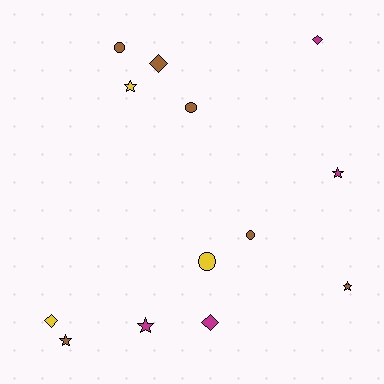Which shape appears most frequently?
Star, with 5 objects.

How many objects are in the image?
There are 13 objects.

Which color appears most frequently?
Brown, with 6 objects.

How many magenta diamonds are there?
There are 2 magenta diamonds.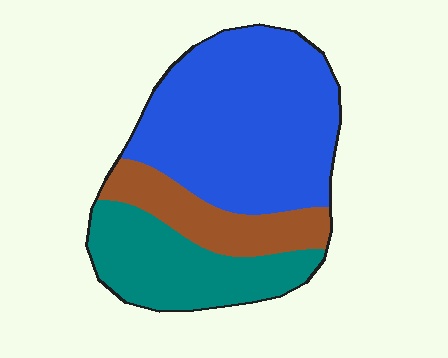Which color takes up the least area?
Brown, at roughly 20%.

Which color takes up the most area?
Blue, at roughly 55%.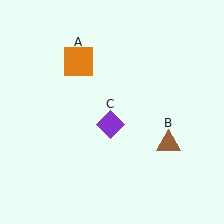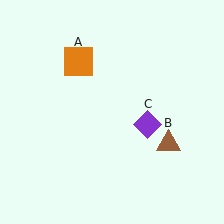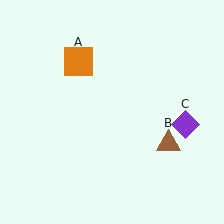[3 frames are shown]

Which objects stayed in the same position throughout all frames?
Orange square (object A) and brown triangle (object B) remained stationary.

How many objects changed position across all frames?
1 object changed position: purple diamond (object C).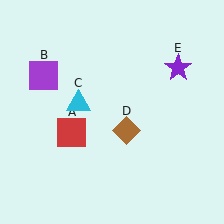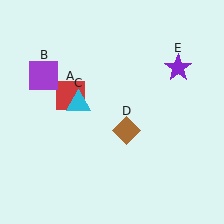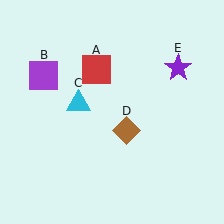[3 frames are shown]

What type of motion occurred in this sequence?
The red square (object A) rotated clockwise around the center of the scene.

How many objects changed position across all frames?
1 object changed position: red square (object A).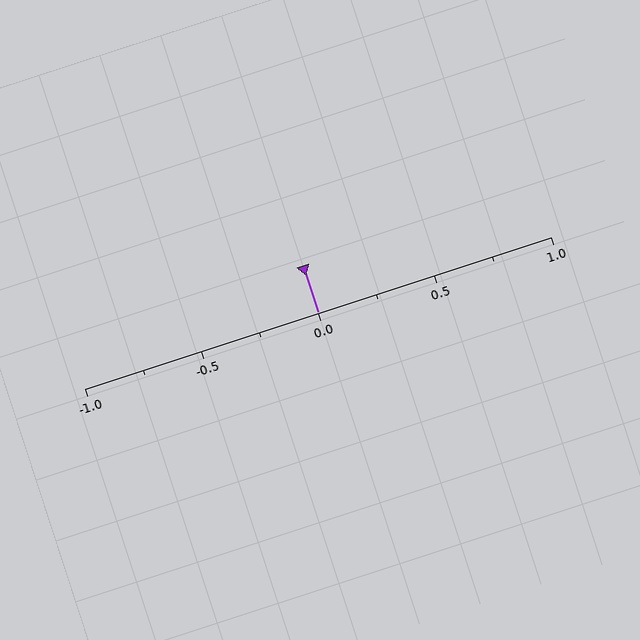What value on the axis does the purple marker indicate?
The marker indicates approximately 0.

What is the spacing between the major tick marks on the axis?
The major ticks are spaced 0.5 apart.